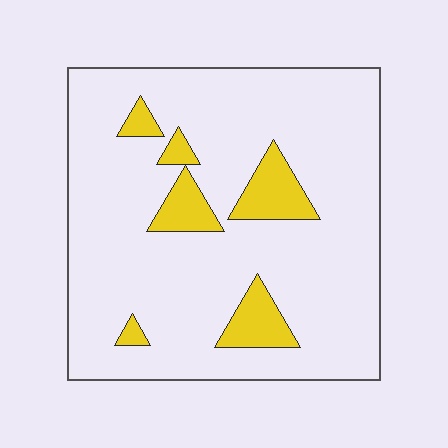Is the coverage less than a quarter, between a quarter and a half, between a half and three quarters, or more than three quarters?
Less than a quarter.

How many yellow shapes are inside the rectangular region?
6.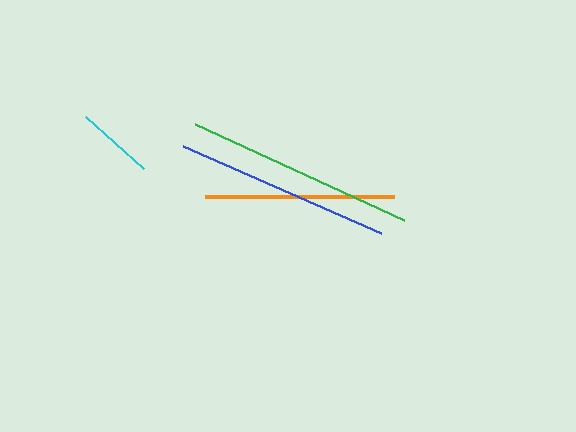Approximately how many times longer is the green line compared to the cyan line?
The green line is approximately 3.0 times the length of the cyan line.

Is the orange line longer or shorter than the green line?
The green line is longer than the orange line.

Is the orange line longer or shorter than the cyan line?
The orange line is longer than the cyan line.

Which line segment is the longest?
The green line is the longest at approximately 230 pixels.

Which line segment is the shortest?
The cyan line is the shortest at approximately 77 pixels.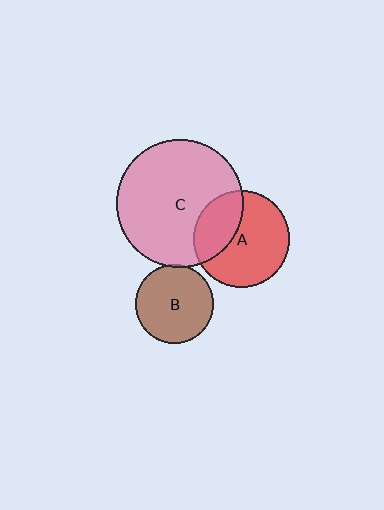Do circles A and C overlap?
Yes.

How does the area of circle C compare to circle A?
Approximately 1.7 times.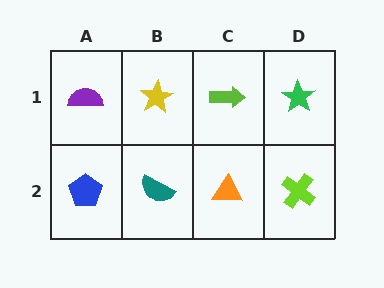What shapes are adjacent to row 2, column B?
A yellow star (row 1, column B), a blue pentagon (row 2, column A), an orange triangle (row 2, column C).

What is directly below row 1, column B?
A teal semicircle.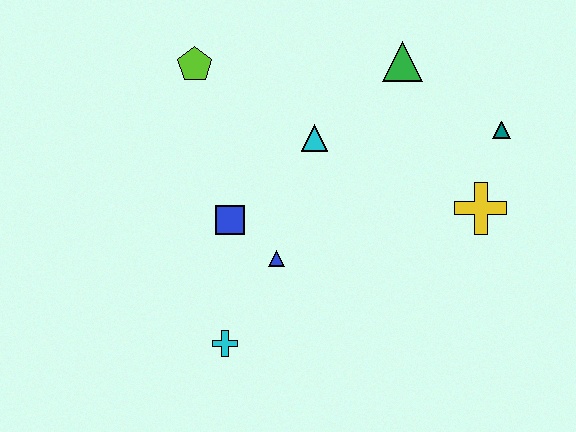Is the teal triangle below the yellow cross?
No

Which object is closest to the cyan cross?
The blue triangle is closest to the cyan cross.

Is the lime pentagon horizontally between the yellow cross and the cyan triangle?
No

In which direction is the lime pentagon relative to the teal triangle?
The lime pentagon is to the left of the teal triangle.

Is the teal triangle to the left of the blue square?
No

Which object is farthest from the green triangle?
The cyan cross is farthest from the green triangle.